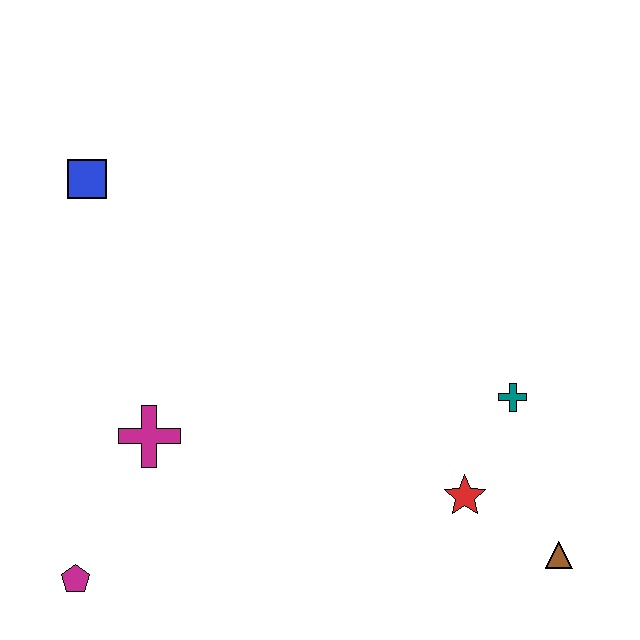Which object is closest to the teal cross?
The red star is closest to the teal cross.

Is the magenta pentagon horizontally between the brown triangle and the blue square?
No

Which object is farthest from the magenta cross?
The brown triangle is farthest from the magenta cross.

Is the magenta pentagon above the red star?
No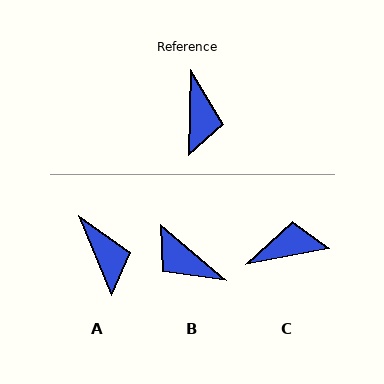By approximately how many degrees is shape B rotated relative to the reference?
Approximately 129 degrees clockwise.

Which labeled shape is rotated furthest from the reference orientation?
B, about 129 degrees away.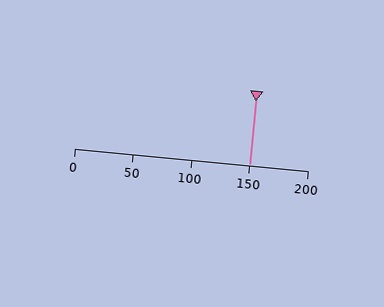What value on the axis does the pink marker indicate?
The marker indicates approximately 150.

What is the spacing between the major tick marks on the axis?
The major ticks are spaced 50 apart.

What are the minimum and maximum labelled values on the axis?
The axis runs from 0 to 200.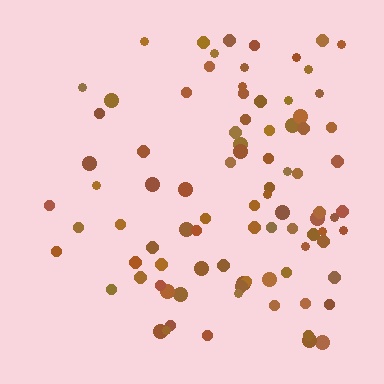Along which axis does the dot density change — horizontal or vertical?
Horizontal.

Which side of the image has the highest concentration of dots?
The right.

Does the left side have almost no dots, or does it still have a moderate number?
Still a moderate number, just noticeably fewer than the right.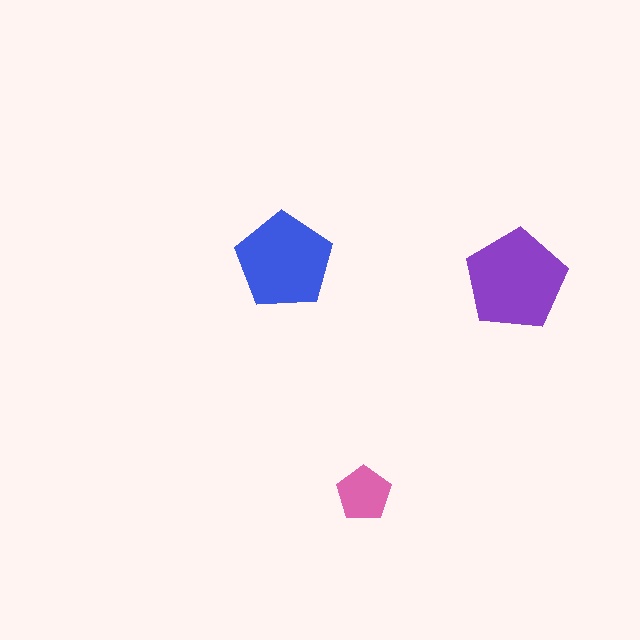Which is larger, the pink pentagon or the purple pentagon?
The purple one.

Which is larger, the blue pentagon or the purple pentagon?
The purple one.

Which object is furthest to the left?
The blue pentagon is leftmost.